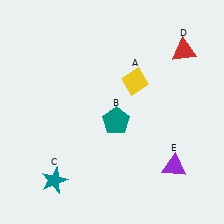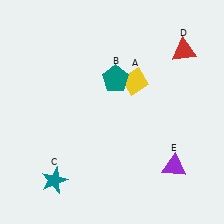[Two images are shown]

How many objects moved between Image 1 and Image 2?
1 object moved between the two images.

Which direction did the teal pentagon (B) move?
The teal pentagon (B) moved up.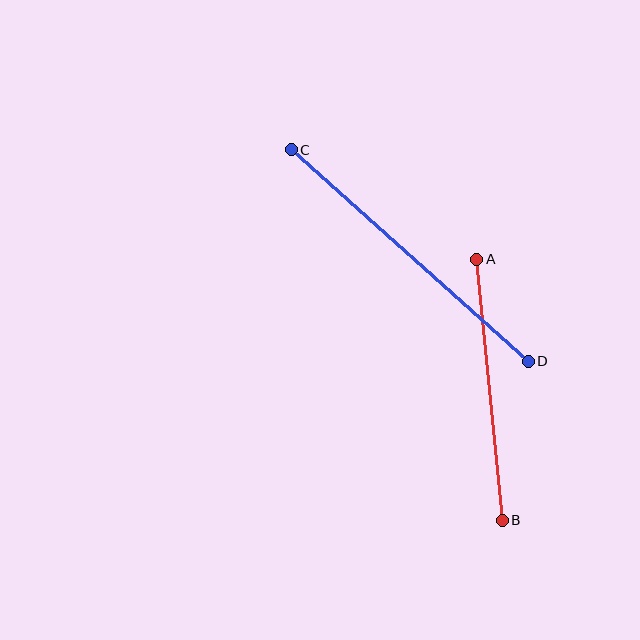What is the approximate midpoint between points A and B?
The midpoint is at approximately (490, 390) pixels.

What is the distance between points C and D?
The distance is approximately 317 pixels.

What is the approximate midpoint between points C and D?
The midpoint is at approximately (410, 255) pixels.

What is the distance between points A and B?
The distance is approximately 262 pixels.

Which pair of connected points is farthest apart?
Points C and D are farthest apart.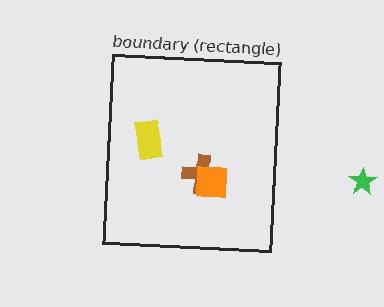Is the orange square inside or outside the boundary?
Inside.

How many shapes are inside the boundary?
3 inside, 1 outside.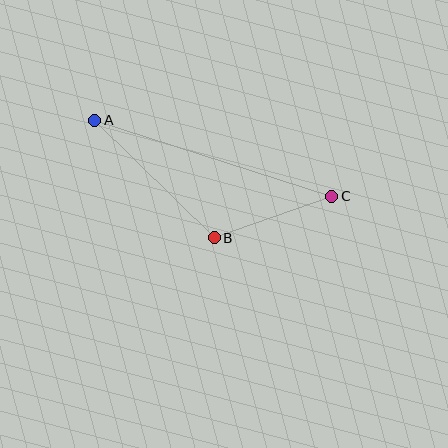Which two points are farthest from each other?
Points A and C are farthest from each other.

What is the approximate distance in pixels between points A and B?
The distance between A and B is approximately 167 pixels.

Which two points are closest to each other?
Points B and C are closest to each other.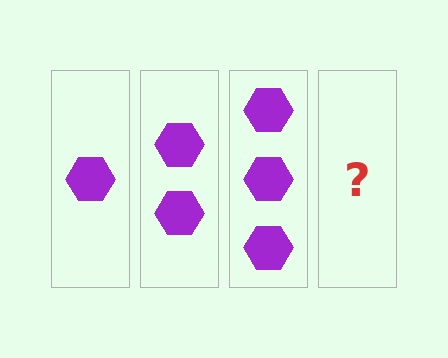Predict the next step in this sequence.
The next step is 4 hexagons.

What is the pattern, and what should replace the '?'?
The pattern is that each step adds one more hexagon. The '?' should be 4 hexagons.